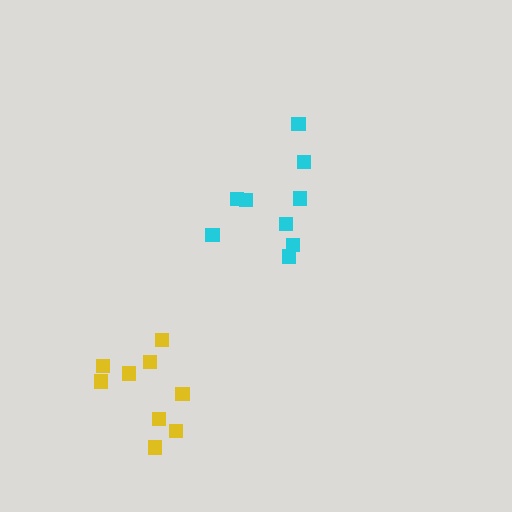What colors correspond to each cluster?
The clusters are colored: cyan, yellow.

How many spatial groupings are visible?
There are 2 spatial groupings.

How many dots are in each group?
Group 1: 9 dots, Group 2: 9 dots (18 total).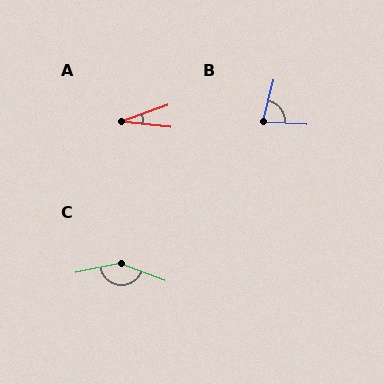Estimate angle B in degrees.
Approximately 79 degrees.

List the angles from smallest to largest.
A (26°), B (79°), C (148°).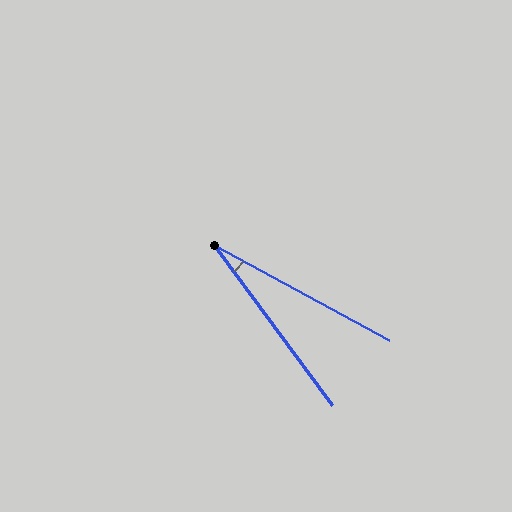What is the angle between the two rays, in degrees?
Approximately 25 degrees.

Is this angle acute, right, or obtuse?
It is acute.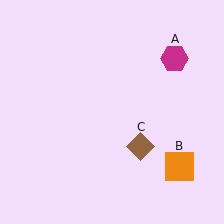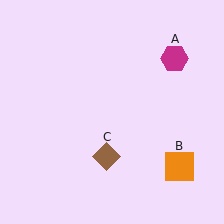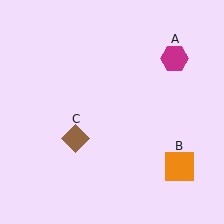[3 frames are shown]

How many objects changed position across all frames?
1 object changed position: brown diamond (object C).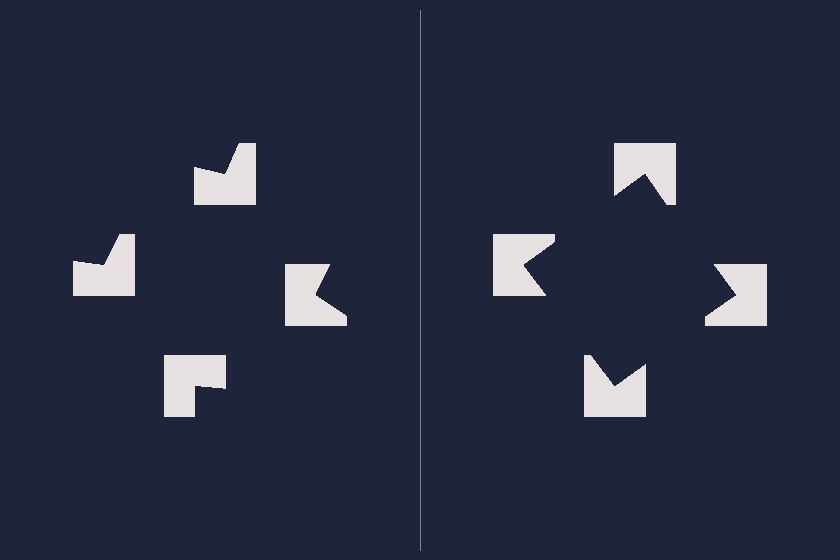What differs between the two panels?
The notched squares are positioned identically on both sides; only the wedge orientations differ. On the right they align to a square; on the left they are misaligned.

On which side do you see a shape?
An illusory square appears on the right side. On the left side the wedge cuts are rotated, so no coherent shape forms.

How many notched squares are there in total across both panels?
8 — 4 on each side.